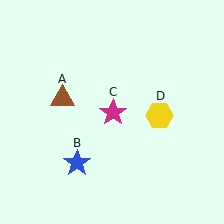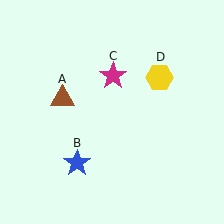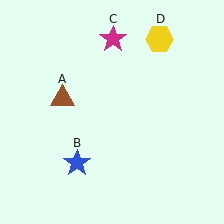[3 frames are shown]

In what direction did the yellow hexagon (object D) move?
The yellow hexagon (object D) moved up.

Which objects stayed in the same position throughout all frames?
Brown triangle (object A) and blue star (object B) remained stationary.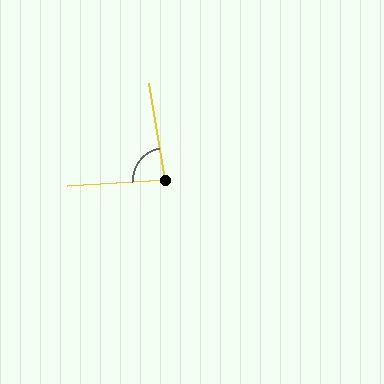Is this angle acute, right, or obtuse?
It is acute.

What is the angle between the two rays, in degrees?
Approximately 84 degrees.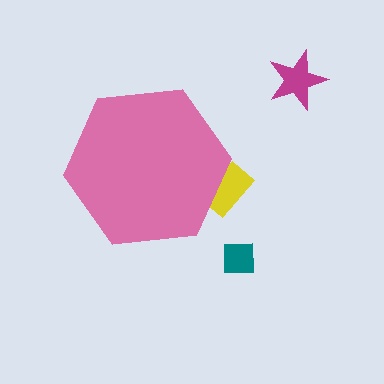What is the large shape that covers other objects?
A pink hexagon.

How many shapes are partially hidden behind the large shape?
1 shape is partially hidden.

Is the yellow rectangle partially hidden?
Yes, the yellow rectangle is partially hidden behind the pink hexagon.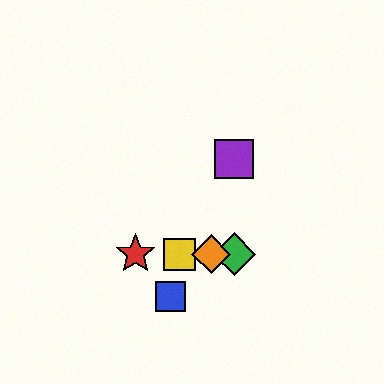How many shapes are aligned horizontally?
4 shapes (the red star, the green diamond, the yellow square, the orange diamond) are aligned horizontally.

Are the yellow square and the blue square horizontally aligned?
No, the yellow square is at y≈254 and the blue square is at y≈296.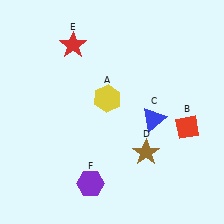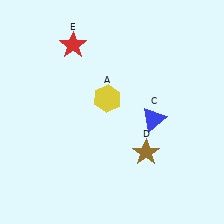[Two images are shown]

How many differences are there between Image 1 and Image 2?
There are 2 differences between the two images.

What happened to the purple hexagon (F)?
The purple hexagon (F) was removed in Image 2. It was in the bottom-left area of Image 1.